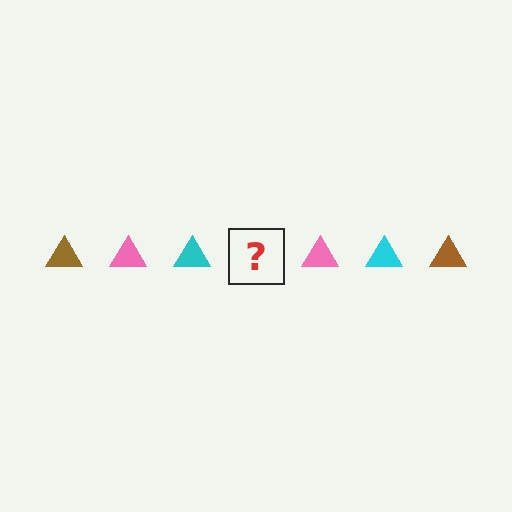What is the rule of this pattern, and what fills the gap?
The rule is that the pattern cycles through brown, pink, cyan triangles. The gap should be filled with a brown triangle.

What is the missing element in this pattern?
The missing element is a brown triangle.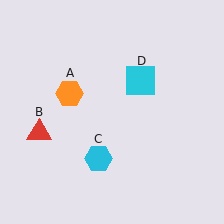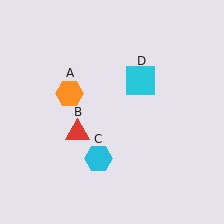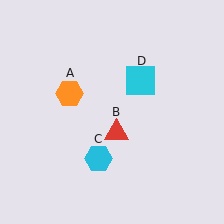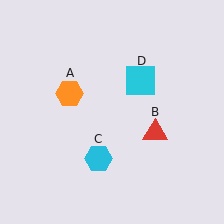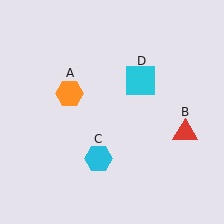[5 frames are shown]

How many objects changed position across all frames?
1 object changed position: red triangle (object B).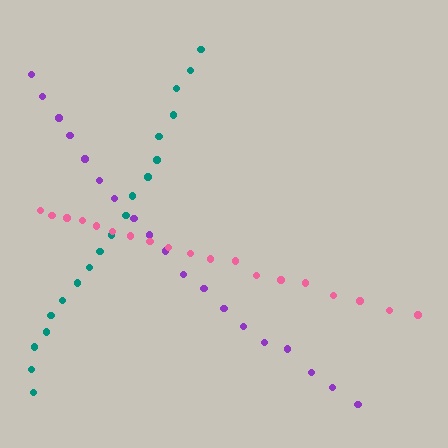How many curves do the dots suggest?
There are 3 distinct paths.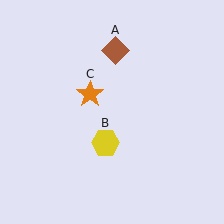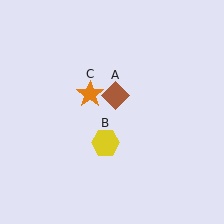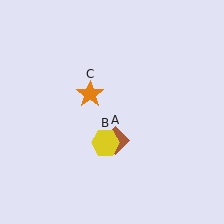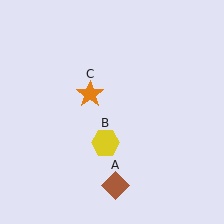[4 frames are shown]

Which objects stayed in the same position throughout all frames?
Yellow hexagon (object B) and orange star (object C) remained stationary.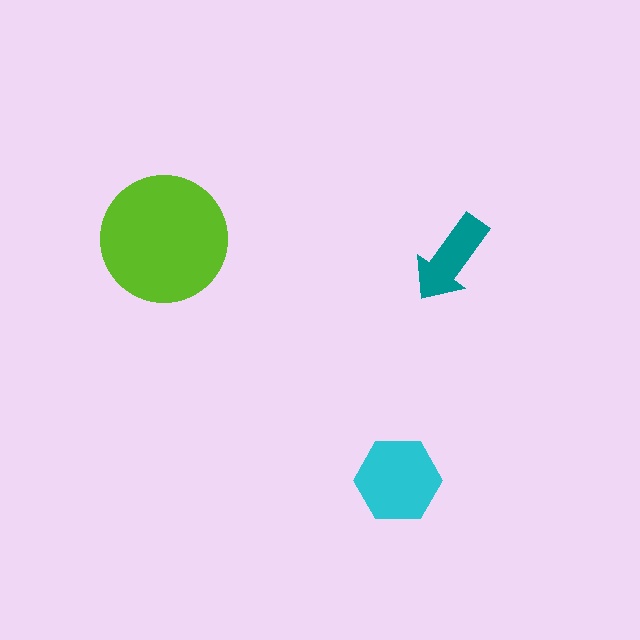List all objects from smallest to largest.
The teal arrow, the cyan hexagon, the lime circle.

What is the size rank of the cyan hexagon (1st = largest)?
2nd.